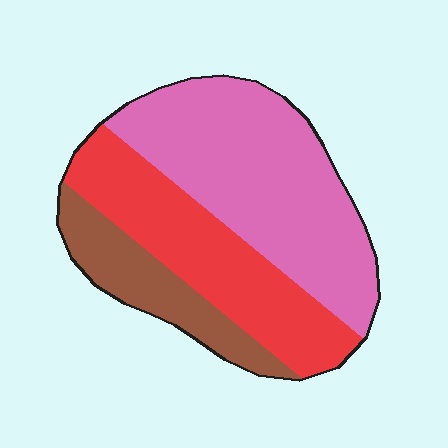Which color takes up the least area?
Brown, at roughly 20%.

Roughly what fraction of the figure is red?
Red takes up about one third (1/3) of the figure.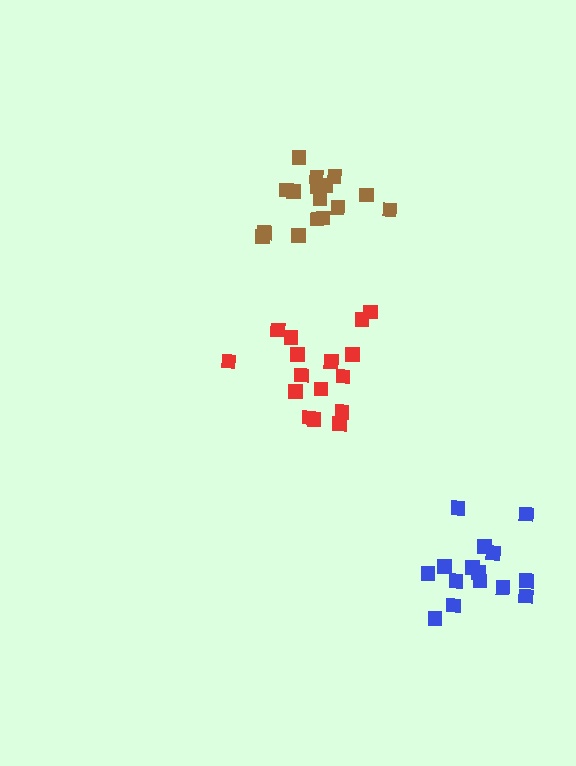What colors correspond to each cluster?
The clusters are colored: brown, blue, red.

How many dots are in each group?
Group 1: 16 dots, Group 2: 15 dots, Group 3: 16 dots (47 total).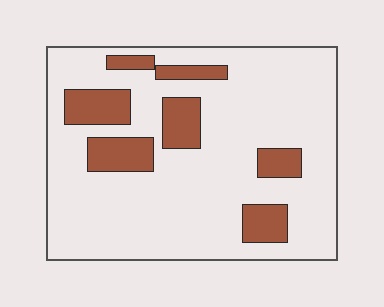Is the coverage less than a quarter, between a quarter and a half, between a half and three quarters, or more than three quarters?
Less than a quarter.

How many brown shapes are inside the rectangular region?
7.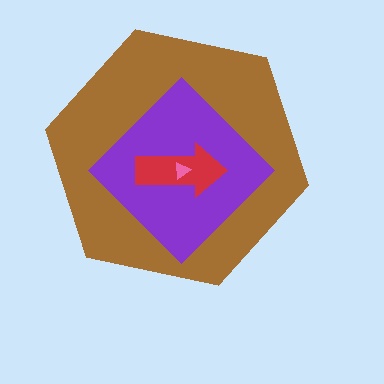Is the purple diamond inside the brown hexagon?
Yes.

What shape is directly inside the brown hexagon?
The purple diamond.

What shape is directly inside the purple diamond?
The red arrow.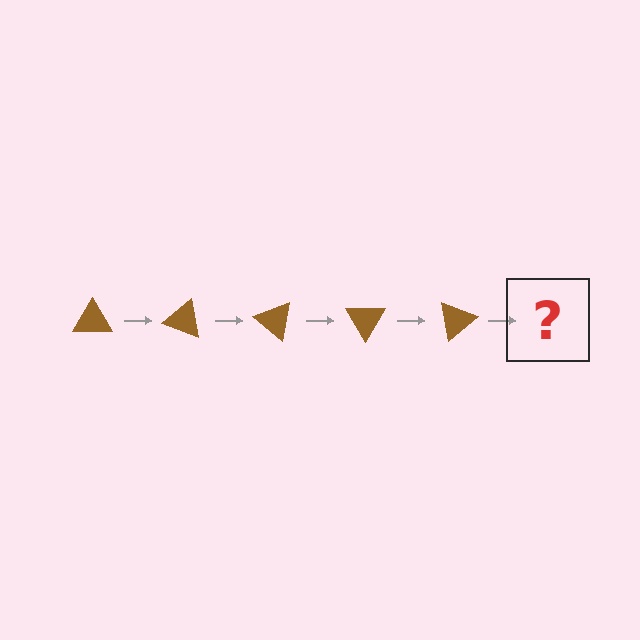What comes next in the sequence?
The next element should be a brown triangle rotated 100 degrees.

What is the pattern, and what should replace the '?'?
The pattern is that the triangle rotates 20 degrees each step. The '?' should be a brown triangle rotated 100 degrees.